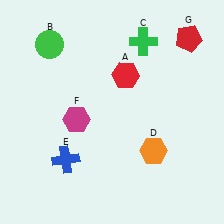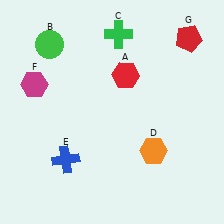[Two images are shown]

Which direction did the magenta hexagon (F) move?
The magenta hexagon (F) moved left.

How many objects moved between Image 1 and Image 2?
2 objects moved between the two images.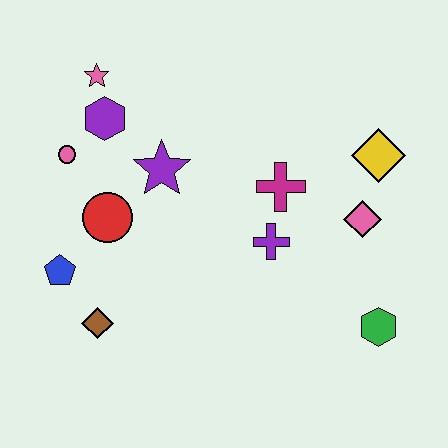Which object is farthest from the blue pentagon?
The yellow diamond is farthest from the blue pentagon.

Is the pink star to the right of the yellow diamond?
No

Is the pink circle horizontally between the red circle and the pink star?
No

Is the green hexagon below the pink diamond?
Yes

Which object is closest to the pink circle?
The purple hexagon is closest to the pink circle.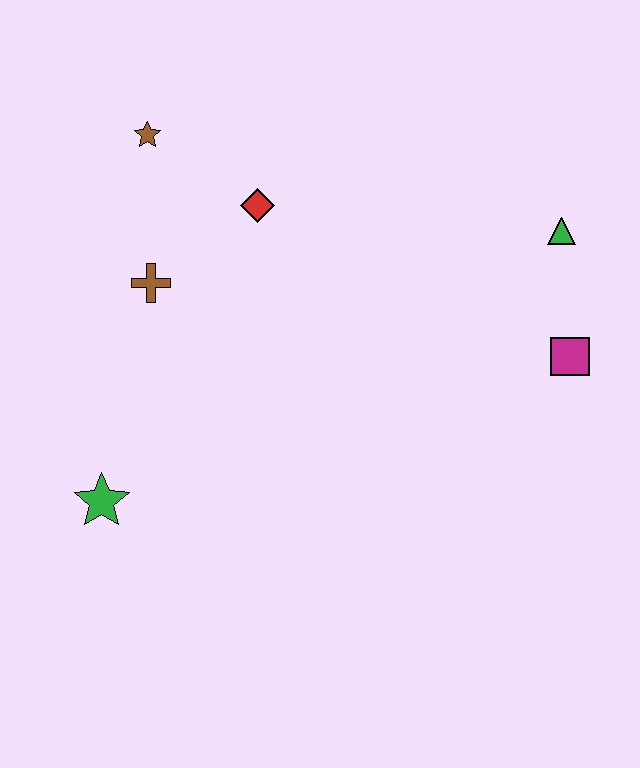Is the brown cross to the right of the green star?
Yes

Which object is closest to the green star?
The brown cross is closest to the green star.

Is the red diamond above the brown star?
No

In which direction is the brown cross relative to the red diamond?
The brown cross is to the left of the red diamond.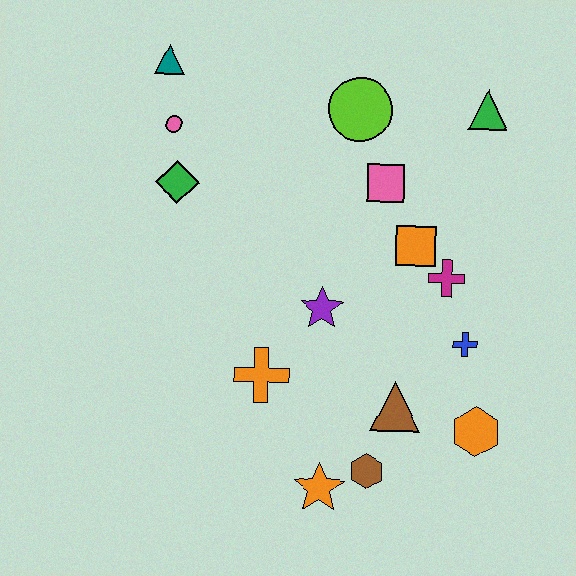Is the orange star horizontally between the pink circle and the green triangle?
Yes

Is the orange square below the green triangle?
Yes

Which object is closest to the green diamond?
The pink circle is closest to the green diamond.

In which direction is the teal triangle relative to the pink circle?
The teal triangle is above the pink circle.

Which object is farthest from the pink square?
The orange star is farthest from the pink square.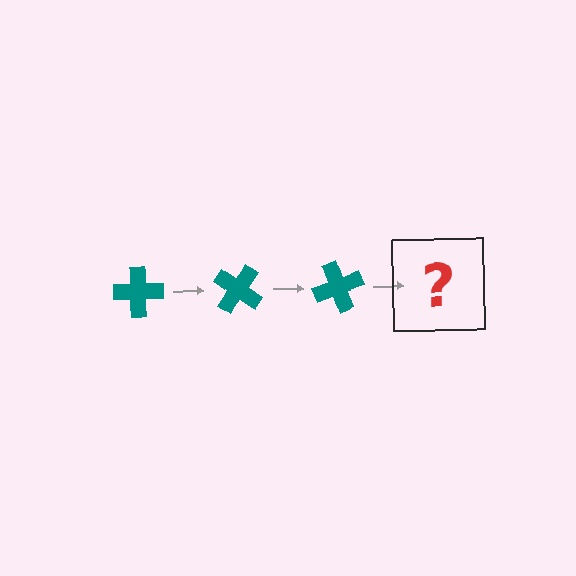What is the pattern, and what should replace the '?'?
The pattern is that the cross rotates 35 degrees each step. The '?' should be a teal cross rotated 105 degrees.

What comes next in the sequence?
The next element should be a teal cross rotated 105 degrees.